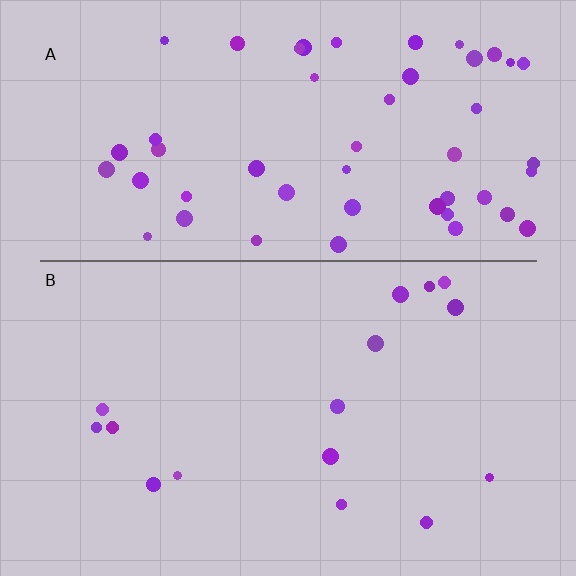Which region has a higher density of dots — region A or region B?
A (the top).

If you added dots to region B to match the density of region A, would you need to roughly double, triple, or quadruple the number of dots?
Approximately triple.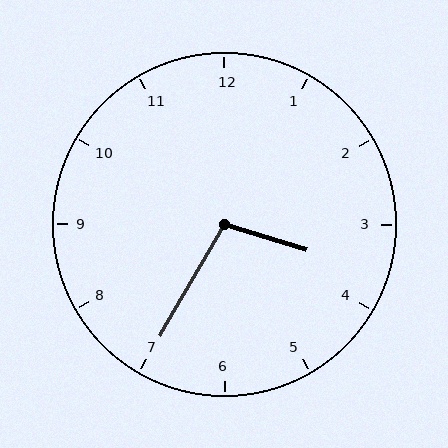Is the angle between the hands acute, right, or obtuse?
It is obtuse.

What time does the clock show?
3:35.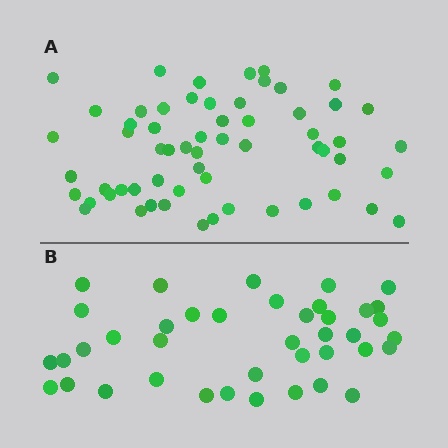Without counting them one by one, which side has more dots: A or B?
Region A (the top region) has more dots.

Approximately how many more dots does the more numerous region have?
Region A has approximately 20 more dots than region B.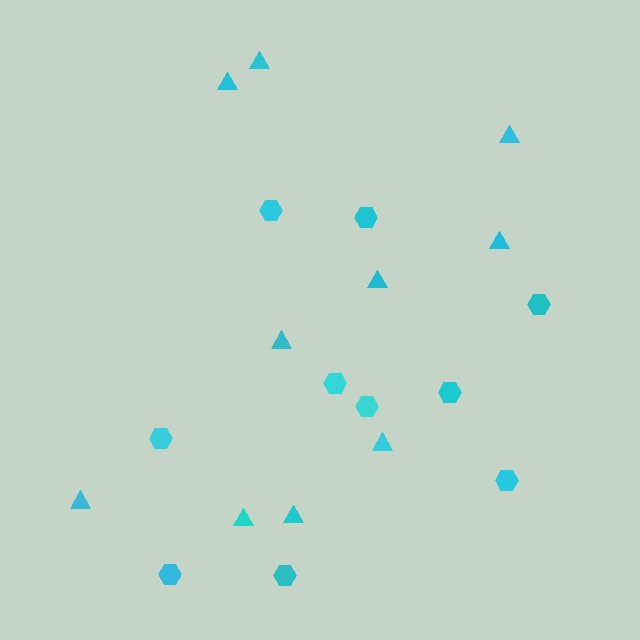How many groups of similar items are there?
There are 2 groups: one group of hexagons (10) and one group of triangles (10).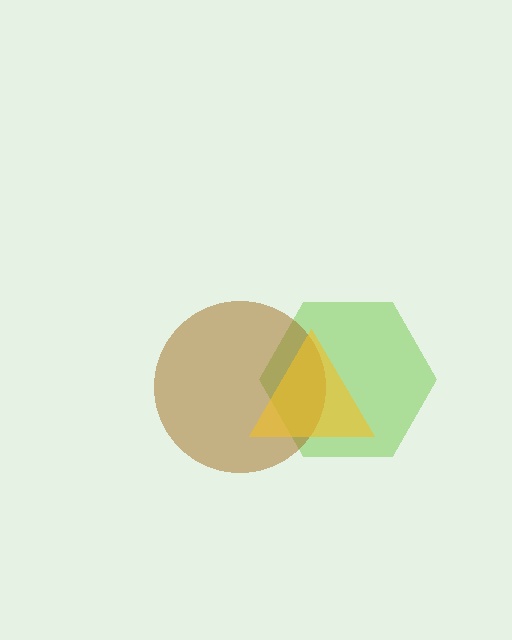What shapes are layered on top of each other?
The layered shapes are: a lime hexagon, a brown circle, a yellow triangle.